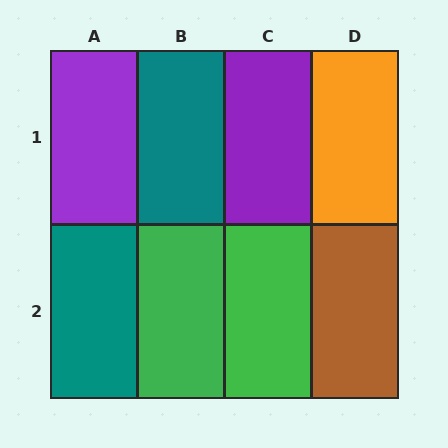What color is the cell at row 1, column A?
Purple.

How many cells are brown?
1 cell is brown.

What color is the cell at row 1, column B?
Teal.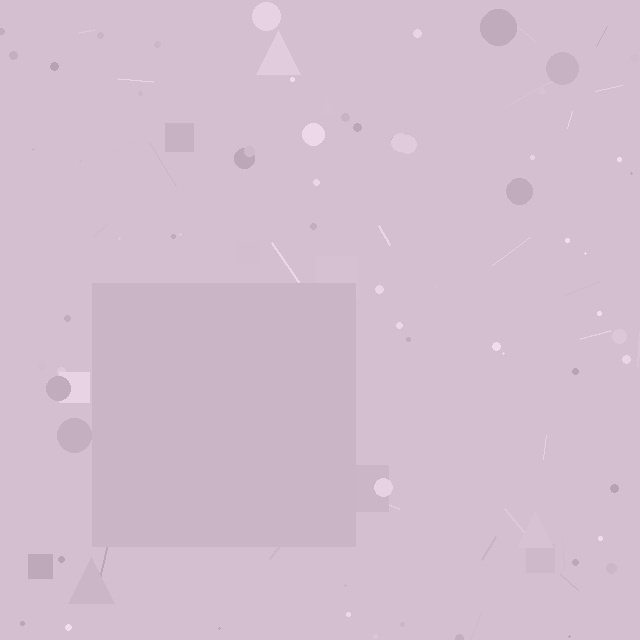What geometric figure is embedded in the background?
A square is embedded in the background.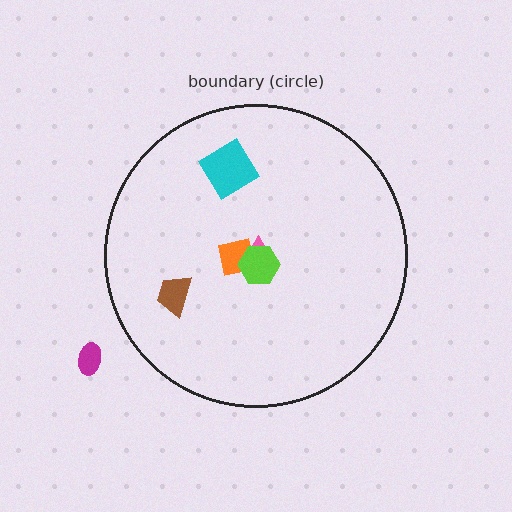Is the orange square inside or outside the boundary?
Inside.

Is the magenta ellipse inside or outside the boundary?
Outside.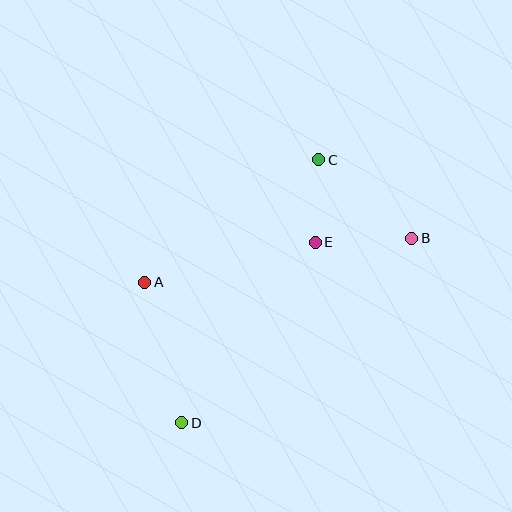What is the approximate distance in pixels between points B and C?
The distance between B and C is approximately 122 pixels.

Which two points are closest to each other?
Points C and E are closest to each other.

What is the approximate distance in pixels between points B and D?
The distance between B and D is approximately 295 pixels.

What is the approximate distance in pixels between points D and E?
The distance between D and E is approximately 225 pixels.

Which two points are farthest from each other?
Points C and D are farthest from each other.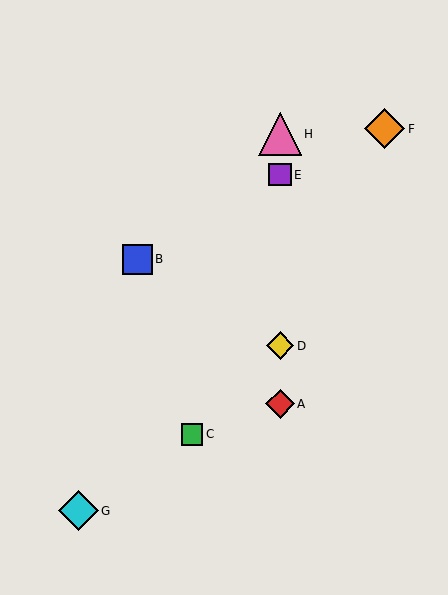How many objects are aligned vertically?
4 objects (A, D, E, H) are aligned vertically.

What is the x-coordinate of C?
Object C is at x≈192.